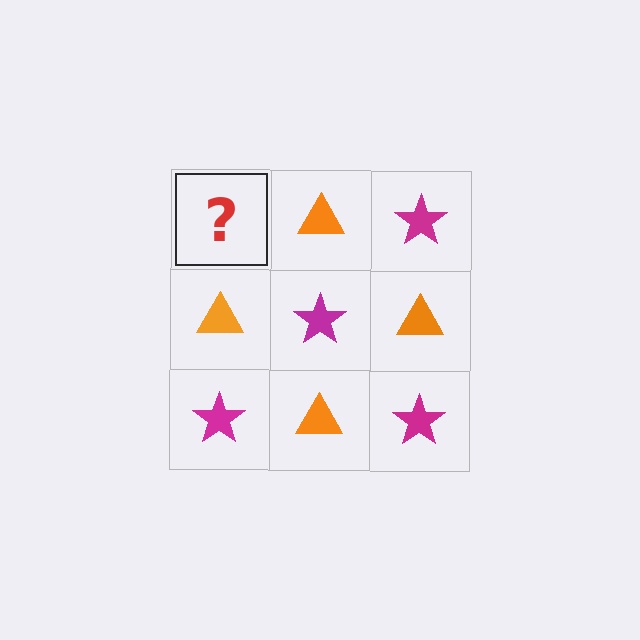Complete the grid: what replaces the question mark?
The question mark should be replaced with a magenta star.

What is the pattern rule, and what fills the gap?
The rule is that it alternates magenta star and orange triangle in a checkerboard pattern. The gap should be filled with a magenta star.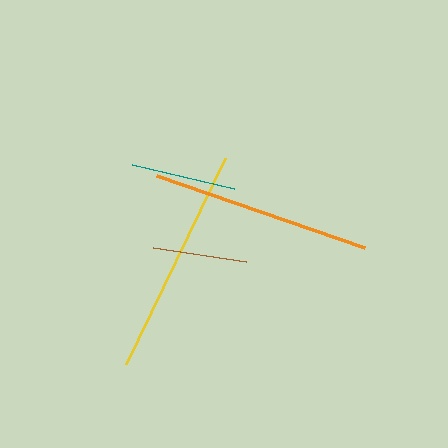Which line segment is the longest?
The yellow line is the longest at approximately 229 pixels.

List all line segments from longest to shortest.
From longest to shortest: yellow, orange, teal, brown.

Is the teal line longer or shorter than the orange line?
The orange line is longer than the teal line.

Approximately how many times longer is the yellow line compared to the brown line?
The yellow line is approximately 2.4 times the length of the brown line.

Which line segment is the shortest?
The brown line is the shortest at approximately 95 pixels.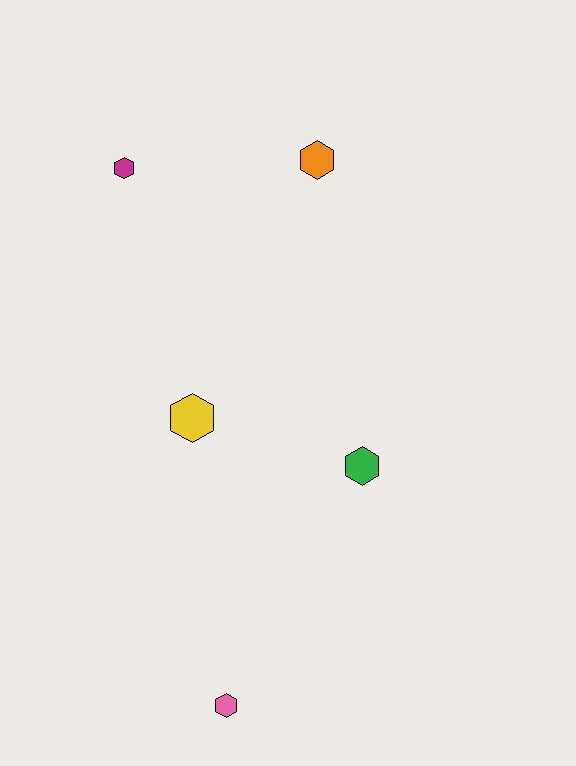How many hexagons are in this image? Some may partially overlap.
There are 5 hexagons.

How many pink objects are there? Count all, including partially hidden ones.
There is 1 pink object.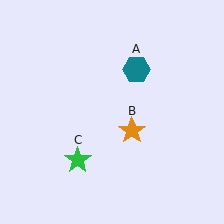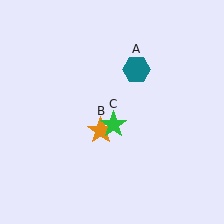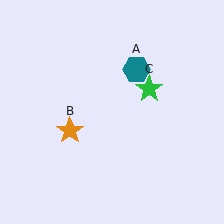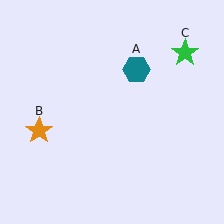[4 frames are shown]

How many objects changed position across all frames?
2 objects changed position: orange star (object B), green star (object C).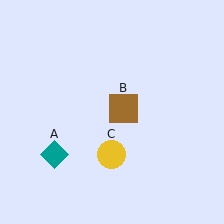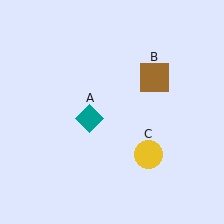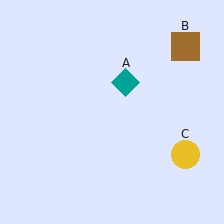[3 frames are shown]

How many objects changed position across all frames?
3 objects changed position: teal diamond (object A), brown square (object B), yellow circle (object C).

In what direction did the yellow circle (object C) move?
The yellow circle (object C) moved right.